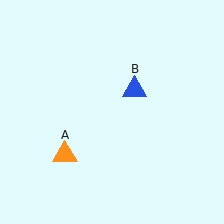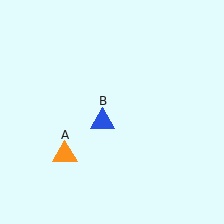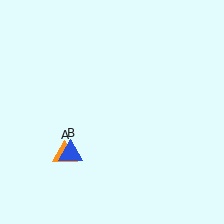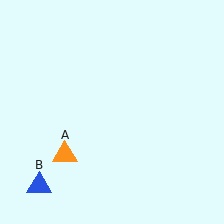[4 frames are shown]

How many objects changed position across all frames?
1 object changed position: blue triangle (object B).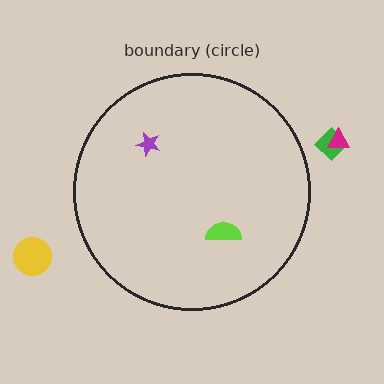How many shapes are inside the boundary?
2 inside, 3 outside.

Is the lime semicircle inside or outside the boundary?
Inside.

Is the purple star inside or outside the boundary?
Inside.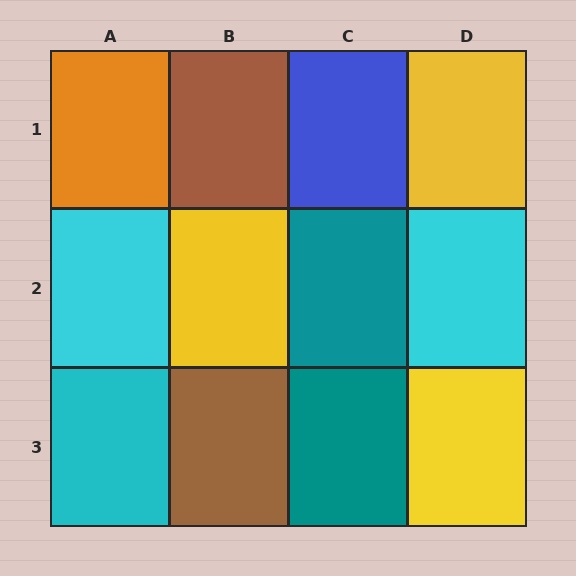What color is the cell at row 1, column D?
Yellow.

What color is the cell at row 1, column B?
Brown.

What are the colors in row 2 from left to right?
Cyan, yellow, teal, cyan.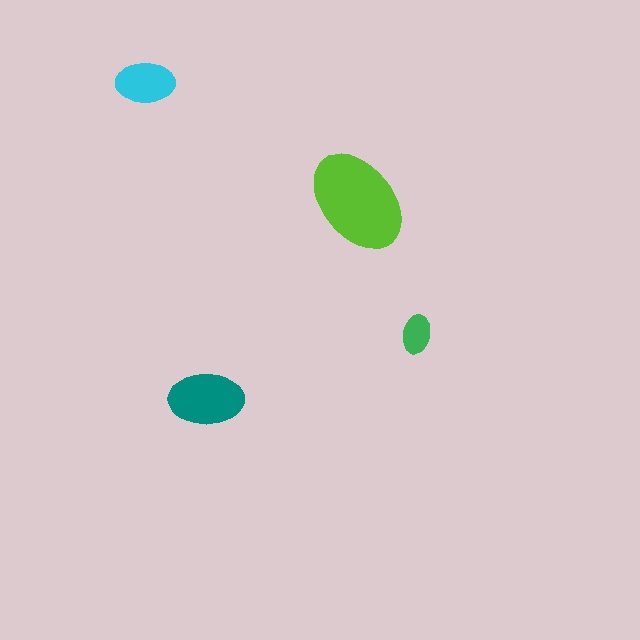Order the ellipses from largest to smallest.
the lime one, the teal one, the cyan one, the green one.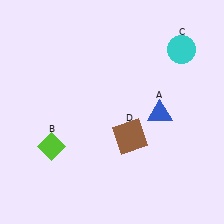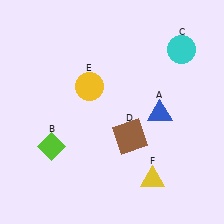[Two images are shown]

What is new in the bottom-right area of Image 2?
A yellow triangle (F) was added in the bottom-right area of Image 2.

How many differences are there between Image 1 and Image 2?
There are 2 differences between the two images.